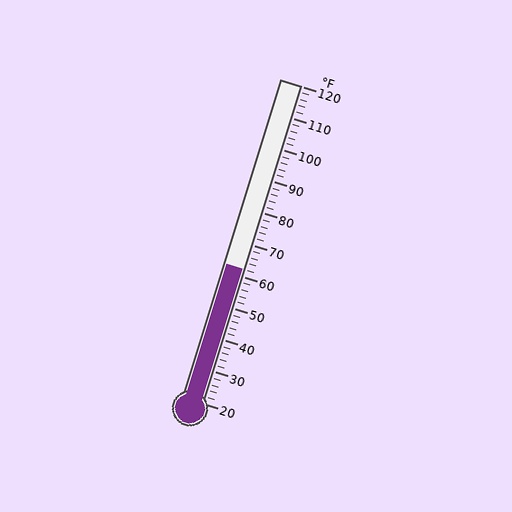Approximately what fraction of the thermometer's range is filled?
The thermometer is filled to approximately 40% of its range.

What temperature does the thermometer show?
The thermometer shows approximately 62°F.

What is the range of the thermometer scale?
The thermometer scale ranges from 20°F to 120°F.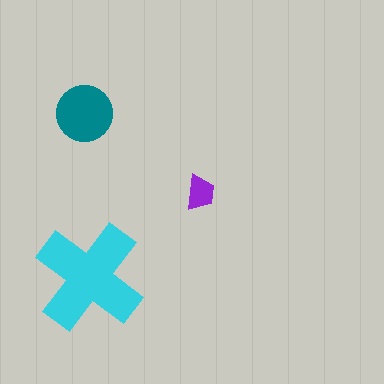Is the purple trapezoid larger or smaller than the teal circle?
Smaller.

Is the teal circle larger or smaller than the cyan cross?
Smaller.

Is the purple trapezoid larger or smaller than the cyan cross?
Smaller.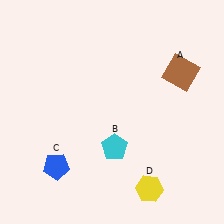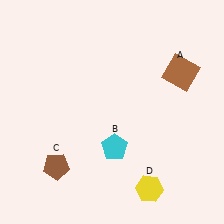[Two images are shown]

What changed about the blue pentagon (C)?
In Image 1, C is blue. In Image 2, it changed to brown.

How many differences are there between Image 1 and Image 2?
There is 1 difference between the two images.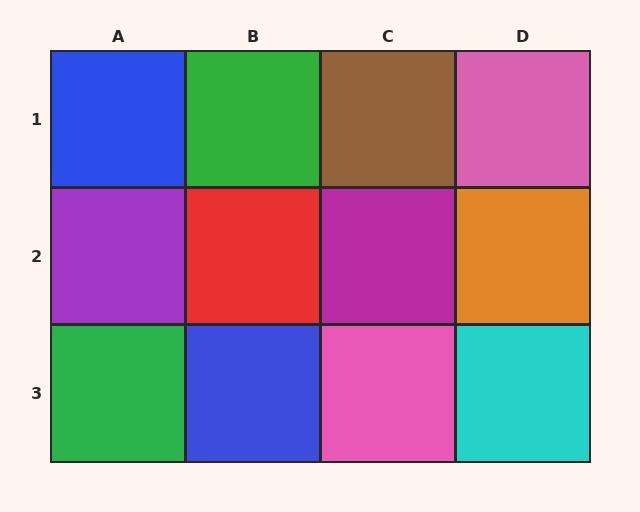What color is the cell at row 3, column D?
Cyan.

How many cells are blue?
2 cells are blue.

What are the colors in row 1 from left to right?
Blue, green, brown, pink.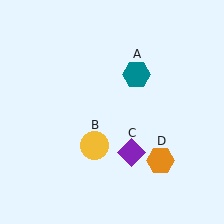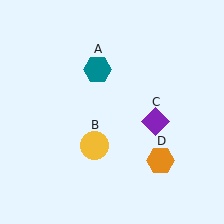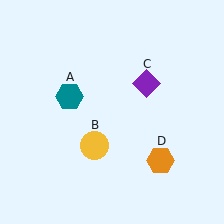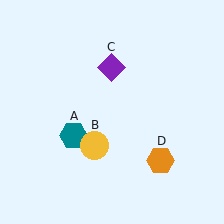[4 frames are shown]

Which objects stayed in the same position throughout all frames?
Yellow circle (object B) and orange hexagon (object D) remained stationary.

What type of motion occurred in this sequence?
The teal hexagon (object A), purple diamond (object C) rotated counterclockwise around the center of the scene.